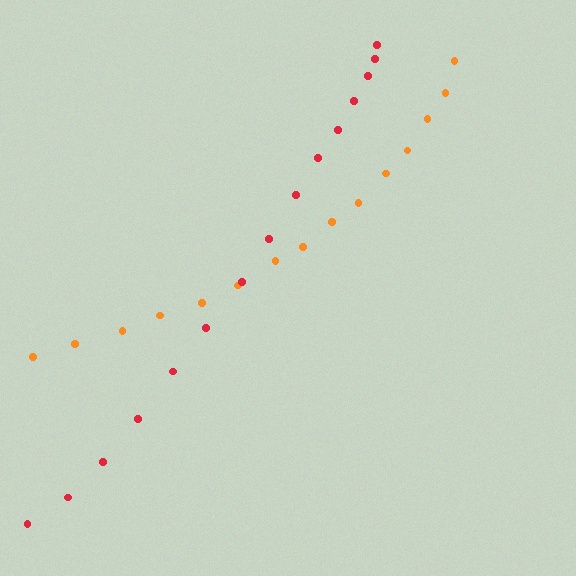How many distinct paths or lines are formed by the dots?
There are 2 distinct paths.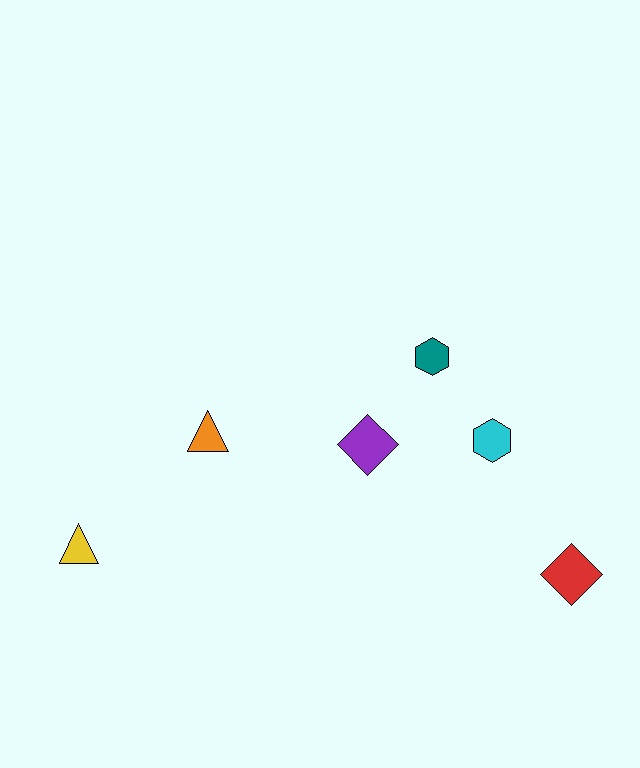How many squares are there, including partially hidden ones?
There are no squares.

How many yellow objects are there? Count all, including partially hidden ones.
There is 1 yellow object.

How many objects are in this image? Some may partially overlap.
There are 6 objects.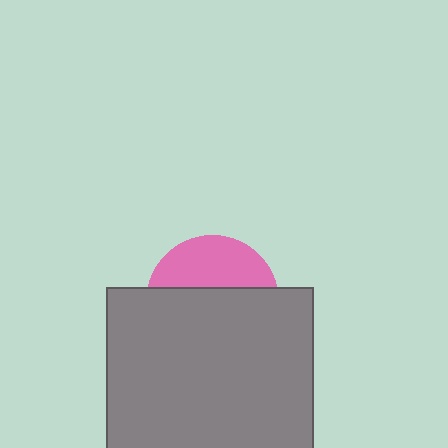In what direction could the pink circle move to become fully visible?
The pink circle could move up. That would shift it out from behind the gray square entirely.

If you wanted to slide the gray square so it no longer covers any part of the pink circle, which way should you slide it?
Slide it down — that is the most direct way to separate the two shapes.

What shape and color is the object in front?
The object in front is a gray square.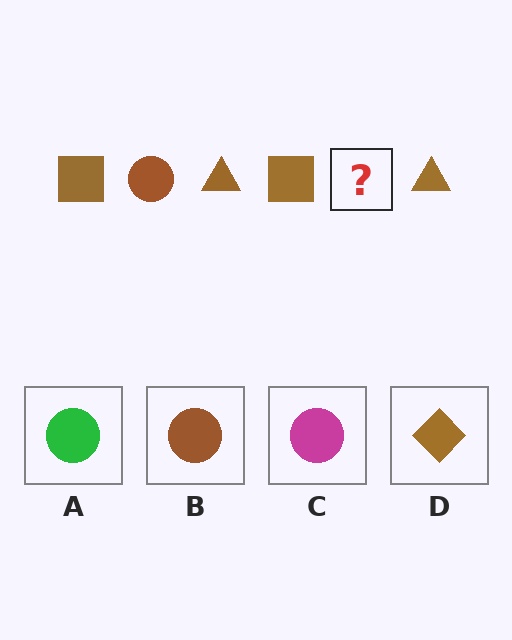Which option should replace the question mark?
Option B.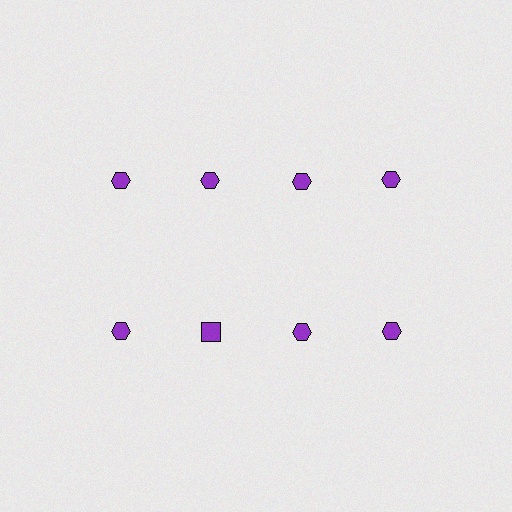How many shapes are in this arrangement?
There are 8 shapes arranged in a grid pattern.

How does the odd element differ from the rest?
It has a different shape: square instead of hexagon.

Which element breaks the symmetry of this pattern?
The purple square in the second row, second from left column breaks the symmetry. All other shapes are purple hexagons.